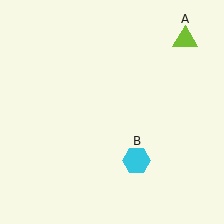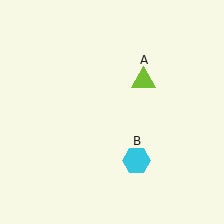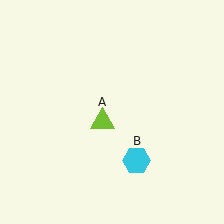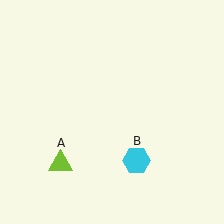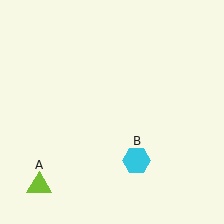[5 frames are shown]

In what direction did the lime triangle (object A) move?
The lime triangle (object A) moved down and to the left.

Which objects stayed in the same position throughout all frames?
Cyan hexagon (object B) remained stationary.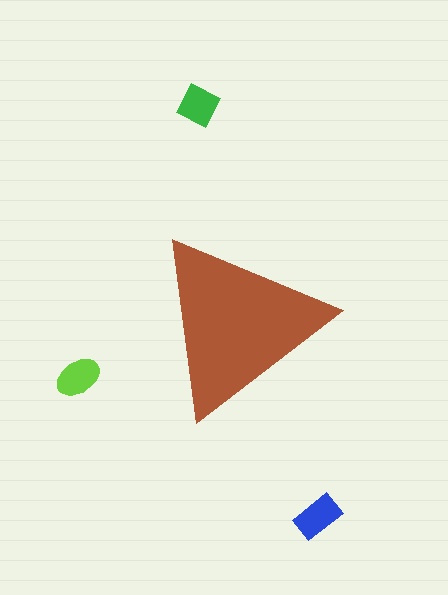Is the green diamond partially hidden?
No, the green diamond is fully visible.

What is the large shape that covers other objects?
A brown triangle.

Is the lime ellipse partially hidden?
No, the lime ellipse is fully visible.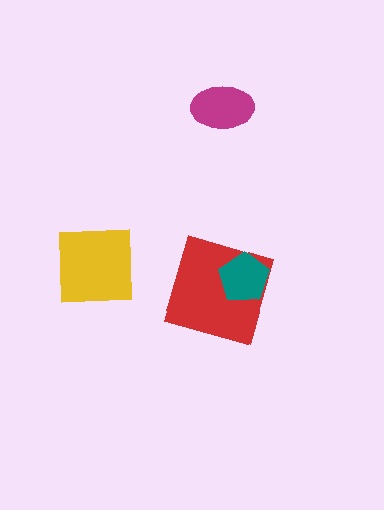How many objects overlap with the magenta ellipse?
0 objects overlap with the magenta ellipse.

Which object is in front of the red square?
The teal pentagon is in front of the red square.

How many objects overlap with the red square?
1 object overlaps with the red square.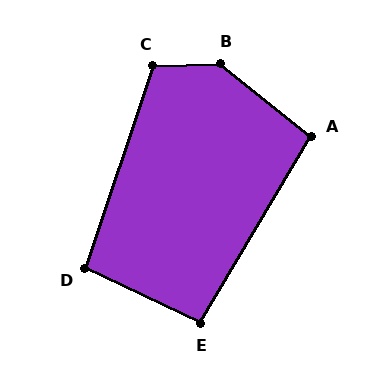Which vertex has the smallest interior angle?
E, at approximately 95 degrees.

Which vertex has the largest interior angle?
B, at approximately 139 degrees.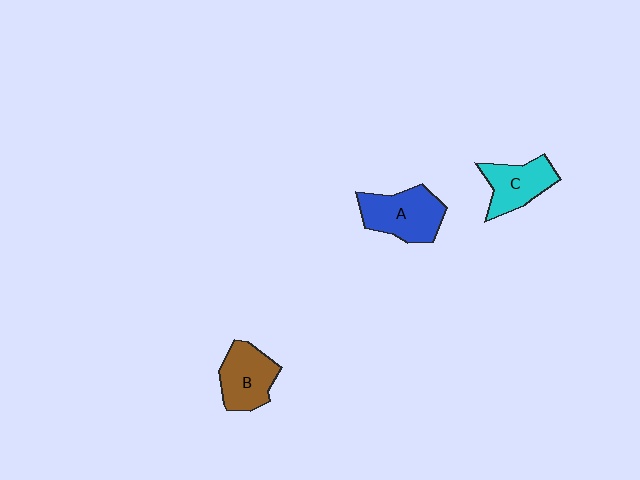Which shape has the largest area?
Shape A (blue).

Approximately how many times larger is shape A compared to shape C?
Approximately 1.2 times.